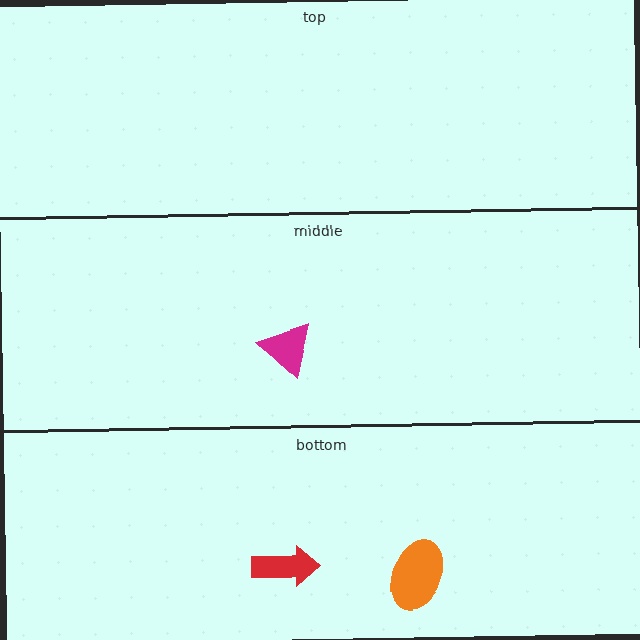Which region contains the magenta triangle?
The middle region.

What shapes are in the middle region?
The magenta triangle.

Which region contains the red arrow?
The bottom region.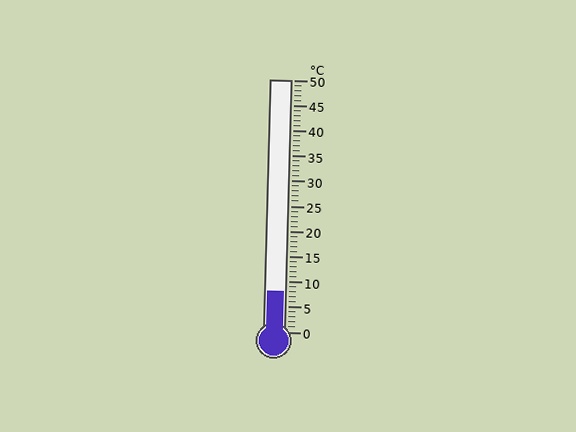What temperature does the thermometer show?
The thermometer shows approximately 8°C.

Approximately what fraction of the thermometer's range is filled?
The thermometer is filled to approximately 15% of its range.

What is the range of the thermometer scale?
The thermometer scale ranges from 0°C to 50°C.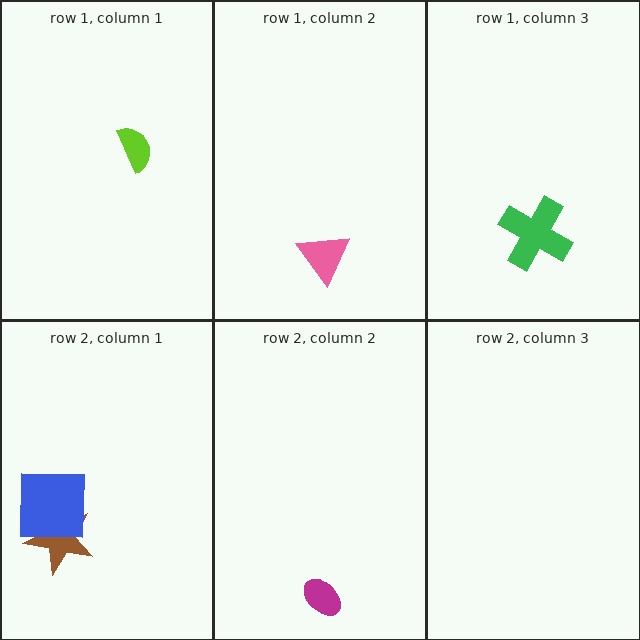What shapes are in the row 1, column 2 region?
The pink triangle.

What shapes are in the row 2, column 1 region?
The brown star, the blue square.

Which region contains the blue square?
The row 2, column 1 region.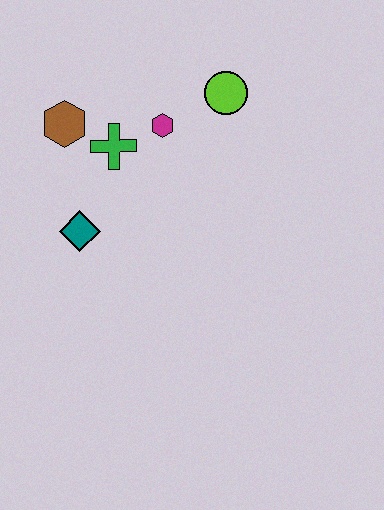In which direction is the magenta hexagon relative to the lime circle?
The magenta hexagon is to the left of the lime circle.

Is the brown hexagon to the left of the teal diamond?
Yes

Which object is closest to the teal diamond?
The green cross is closest to the teal diamond.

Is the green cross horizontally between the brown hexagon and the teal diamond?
No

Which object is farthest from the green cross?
The lime circle is farthest from the green cross.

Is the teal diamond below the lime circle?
Yes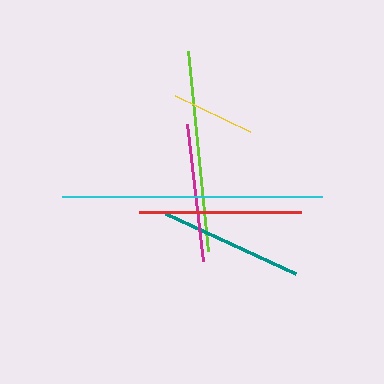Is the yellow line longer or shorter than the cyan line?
The cyan line is longer than the yellow line.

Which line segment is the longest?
The cyan line is the longest at approximately 260 pixels.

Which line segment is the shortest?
The yellow line is the shortest at approximately 83 pixels.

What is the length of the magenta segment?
The magenta segment is approximately 138 pixels long.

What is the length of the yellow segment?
The yellow segment is approximately 83 pixels long.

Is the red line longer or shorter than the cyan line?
The cyan line is longer than the red line.